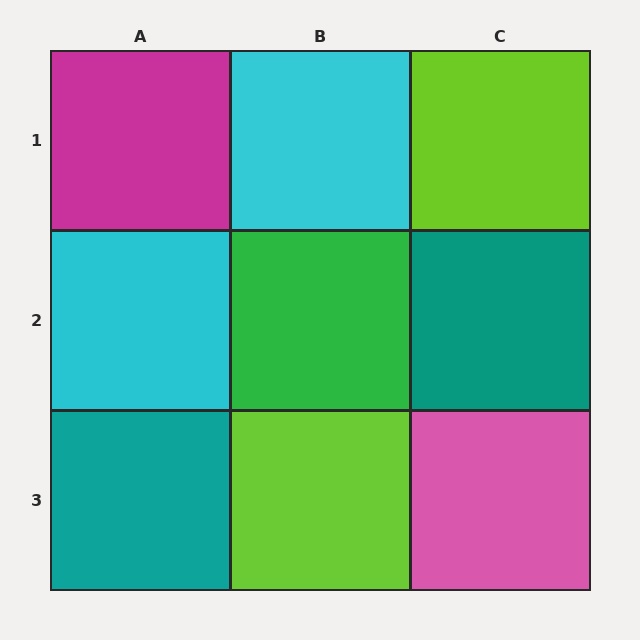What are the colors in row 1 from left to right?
Magenta, cyan, lime.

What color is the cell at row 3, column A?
Teal.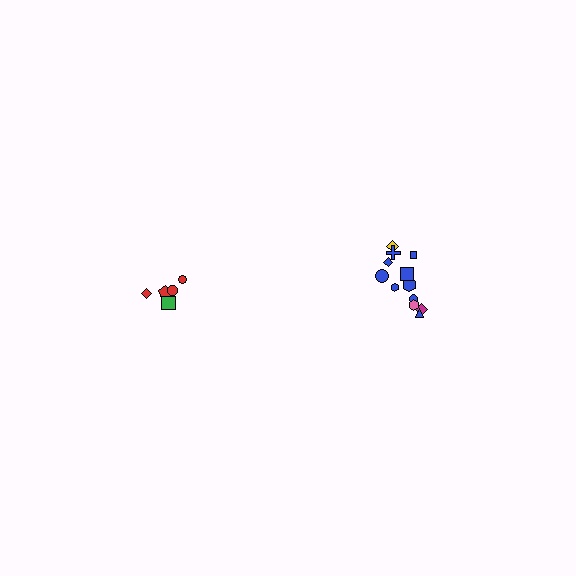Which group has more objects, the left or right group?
The right group.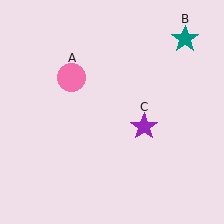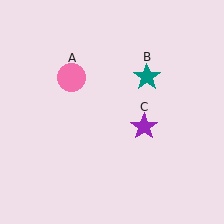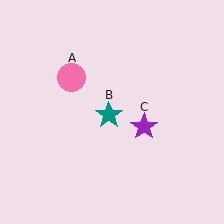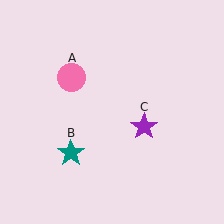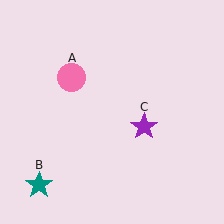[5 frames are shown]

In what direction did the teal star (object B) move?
The teal star (object B) moved down and to the left.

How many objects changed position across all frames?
1 object changed position: teal star (object B).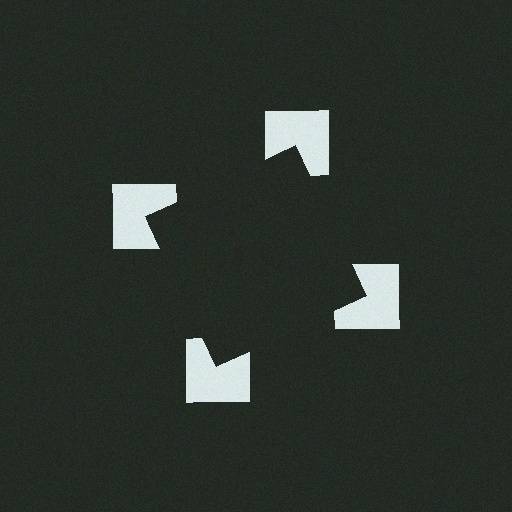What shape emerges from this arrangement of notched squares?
An illusory square — its edges are inferred from the aligned wedge cuts in the notched squares, not physically drawn.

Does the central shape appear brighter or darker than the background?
It typically appears slightly darker than the background, even though no actual brightness change is drawn.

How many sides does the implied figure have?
4 sides.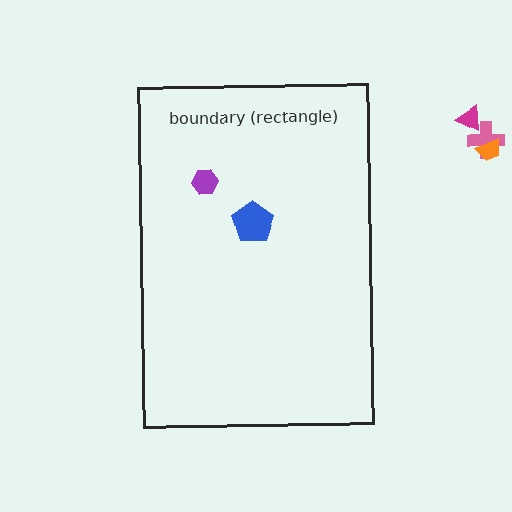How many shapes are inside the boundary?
2 inside, 3 outside.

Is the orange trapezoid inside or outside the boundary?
Outside.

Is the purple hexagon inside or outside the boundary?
Inside.